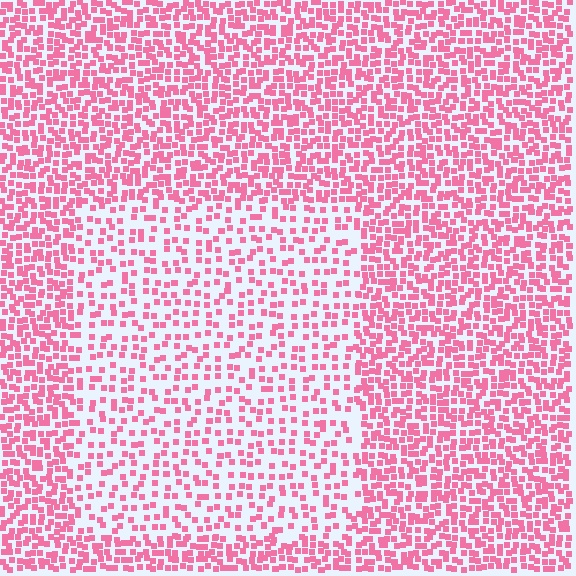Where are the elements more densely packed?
The elements are more densely packed outside the rectangle boundary.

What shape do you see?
I see a rectangle.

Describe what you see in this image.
The image contains small pink elements arranged at two different densities. A rectangle-shaped region is visible where the elements are less densely packed than the surrounding area.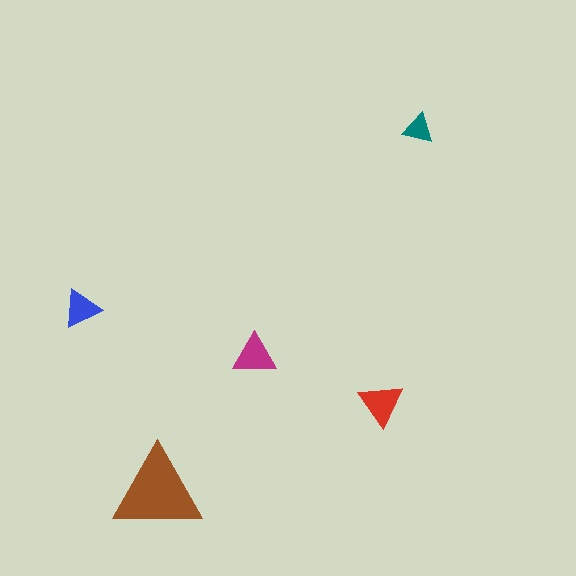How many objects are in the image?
There are 5 objects in the image.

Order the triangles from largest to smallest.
the brown one, the red one, the magenta one, the blue one, the teal one.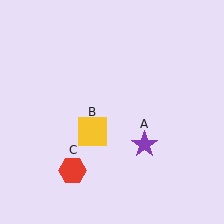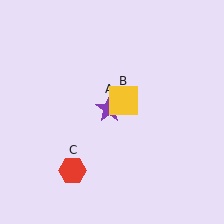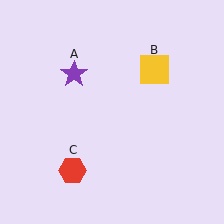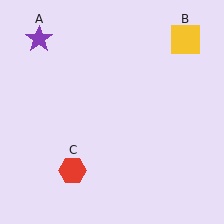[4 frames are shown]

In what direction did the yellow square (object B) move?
The yellow square (object B) moved up and to the right.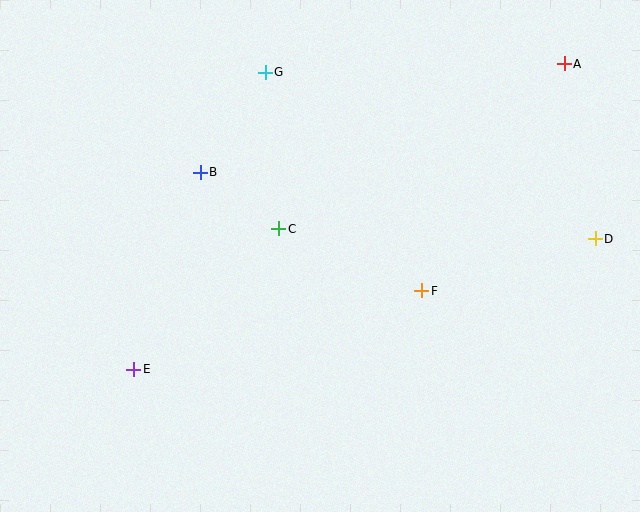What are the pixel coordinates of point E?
Point E is at (134, 369).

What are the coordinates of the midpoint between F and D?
The midpoint between F and D is at (509, 265).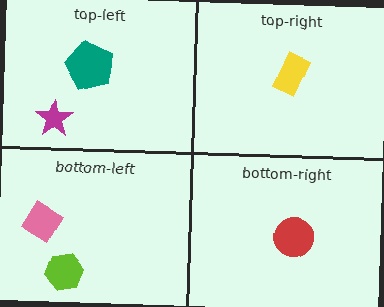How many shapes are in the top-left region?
2.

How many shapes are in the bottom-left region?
2.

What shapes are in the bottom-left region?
The lime hexagon, the pink diamond.